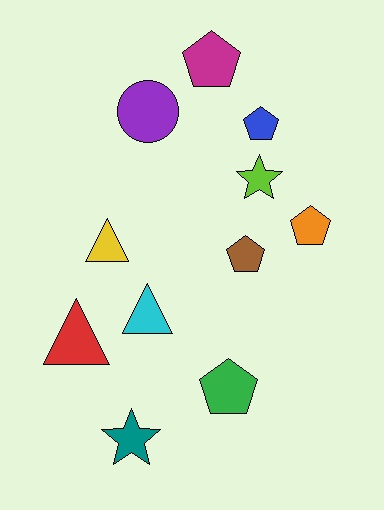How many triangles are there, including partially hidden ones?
There are 3 triangles.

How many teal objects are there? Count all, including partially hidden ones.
There is 1 teal object.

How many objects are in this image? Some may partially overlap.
There are 11 objects.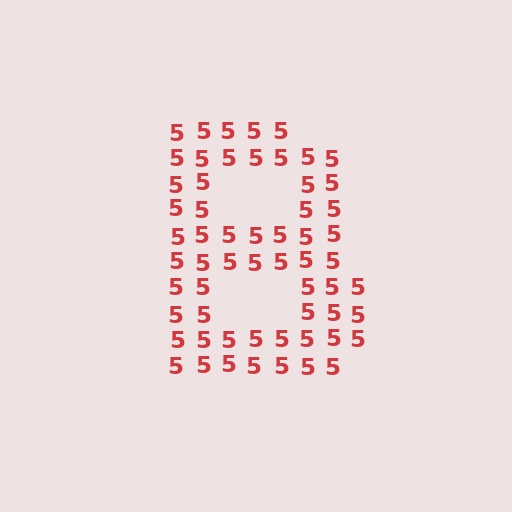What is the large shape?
The large shape is the letter B.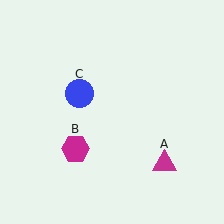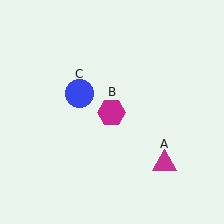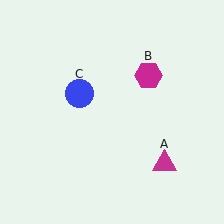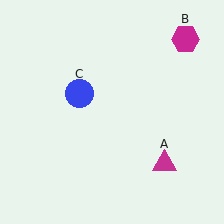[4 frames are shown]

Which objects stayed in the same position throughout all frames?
Magenta triangle (object A) and blue circle (object C) remained stationary.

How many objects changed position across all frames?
1 object changed position: magenta hexagon (object B).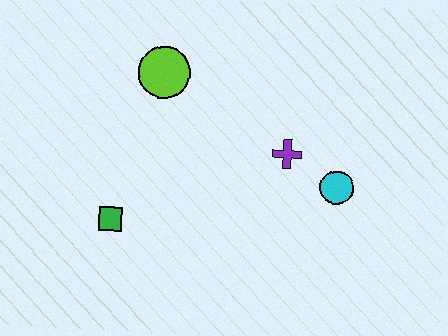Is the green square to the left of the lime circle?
Yes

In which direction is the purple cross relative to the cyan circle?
The purple cross is to the left of the cyan circle.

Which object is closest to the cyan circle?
The purple cross is closest to the cyan circle.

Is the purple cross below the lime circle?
Yes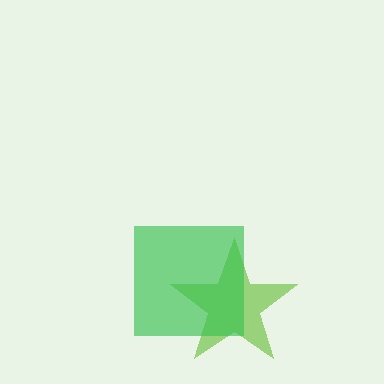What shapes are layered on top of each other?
The layered shapes are: a lime star, a green square.